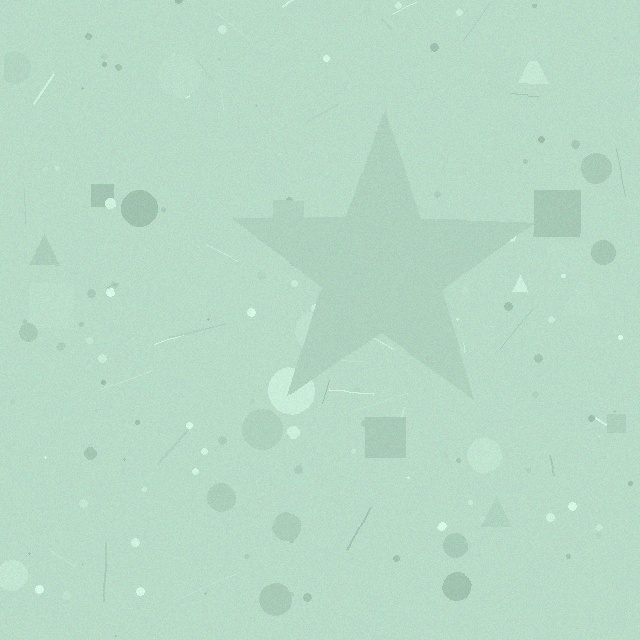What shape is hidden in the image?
A star is hidden in the image.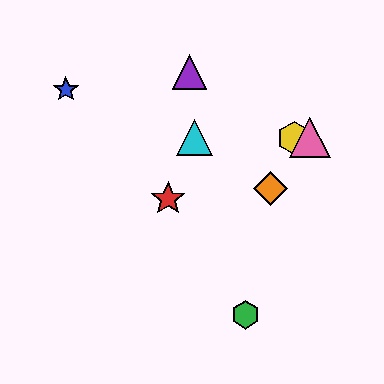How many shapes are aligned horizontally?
3 shapes (the yellow hexagon, the cyan triangle, the pink triangle) are aligned horizontally.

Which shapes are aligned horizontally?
The yellow hexagon, the cyan triangle, the pink triangle are aligned horizontally.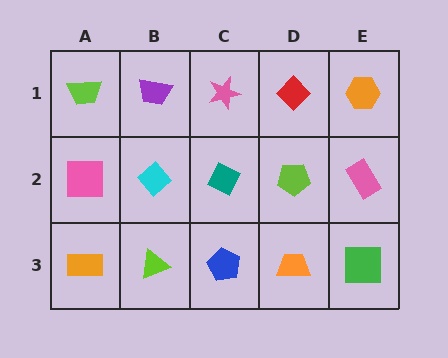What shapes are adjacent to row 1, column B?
A cyan diamond (row 2, column B), a lime trapezoid (row 1, column A), a pink star (row 1, column C).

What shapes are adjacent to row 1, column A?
A pink square (row 2, column A), a purple trapezoid (row 1, column B).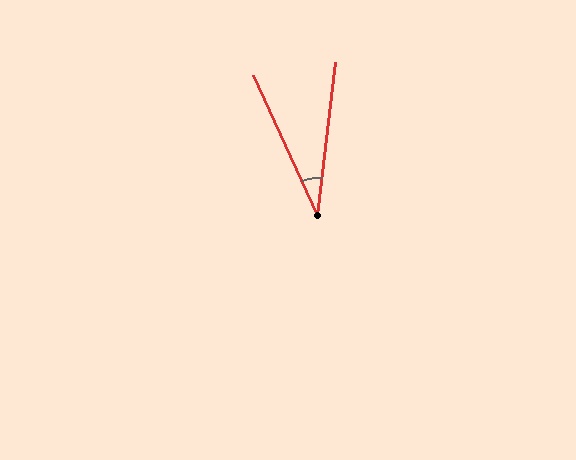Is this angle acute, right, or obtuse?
It is acute.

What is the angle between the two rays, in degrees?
Approximately 31 degrees.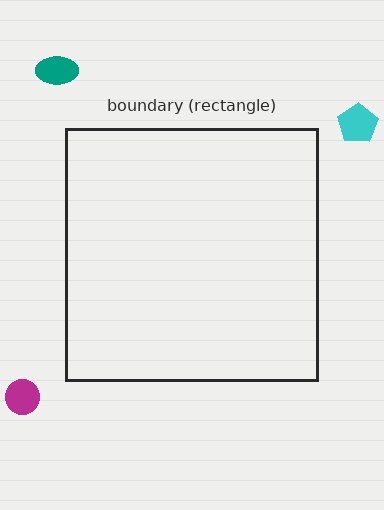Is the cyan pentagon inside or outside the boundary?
Outside.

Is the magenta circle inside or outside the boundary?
Outside.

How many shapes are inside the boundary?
0 inside, 3 outside.